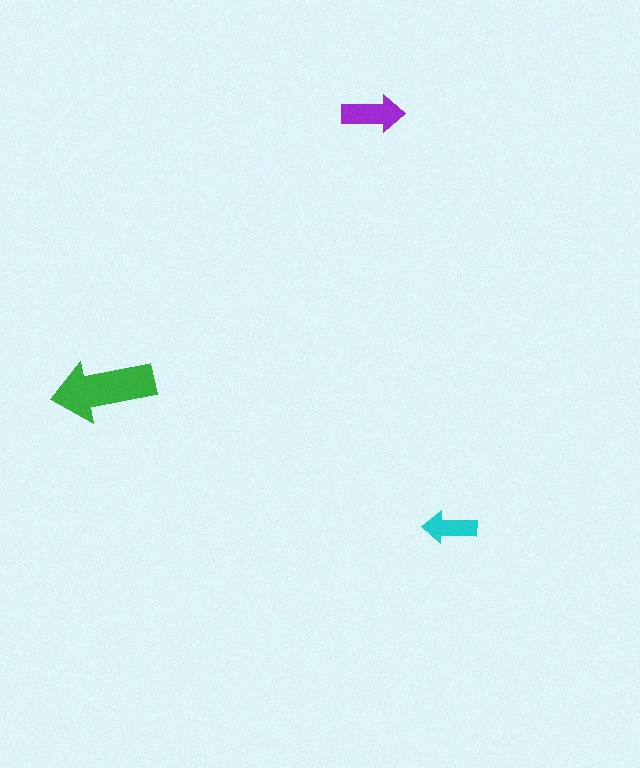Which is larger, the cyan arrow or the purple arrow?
The purple one.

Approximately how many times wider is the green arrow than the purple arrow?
About 1.5 times wider.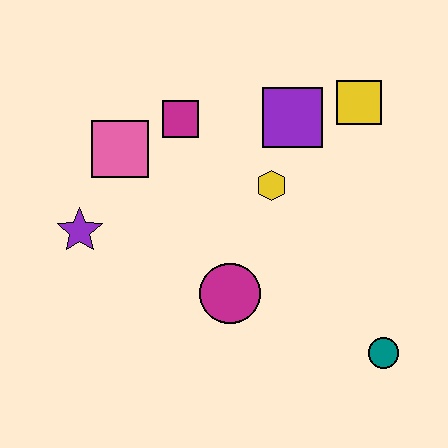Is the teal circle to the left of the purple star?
No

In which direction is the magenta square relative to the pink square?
The magenta square is to the right of the pink square.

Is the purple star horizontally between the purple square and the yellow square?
No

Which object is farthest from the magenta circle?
The yellow square is farthest from the magenta circle.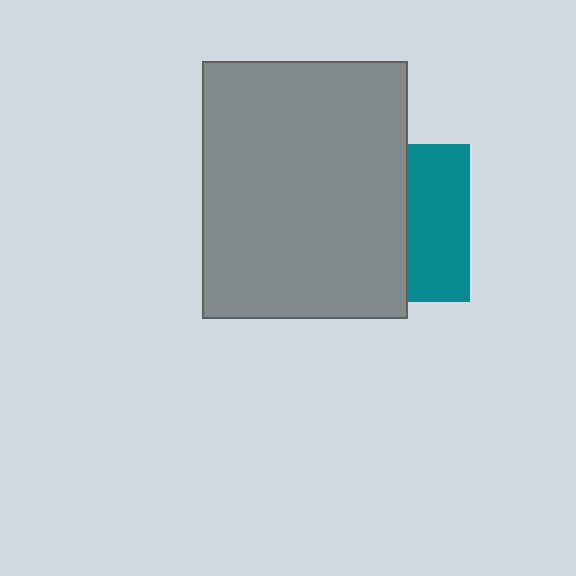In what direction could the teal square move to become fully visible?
The teal square could move right. That would shift it out from behind the gray rectangle entirely.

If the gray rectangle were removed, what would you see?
You would see the complete teal square.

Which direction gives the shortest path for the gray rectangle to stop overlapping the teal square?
Moving left gives the shortest separation.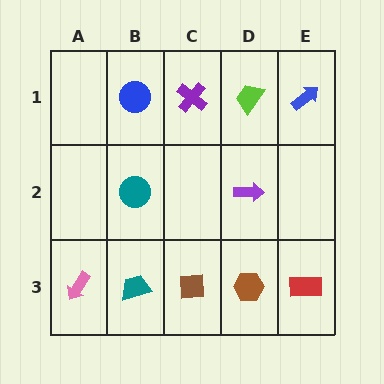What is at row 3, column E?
A red rectangle.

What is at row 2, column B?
A teal circle.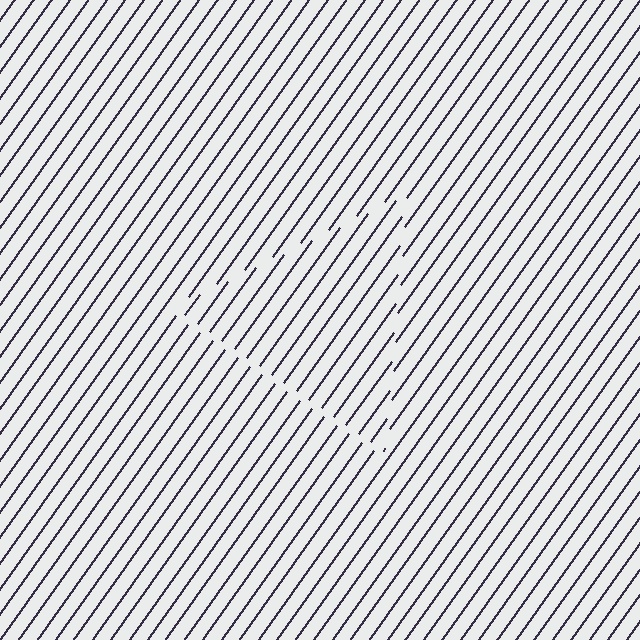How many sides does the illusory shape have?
3 sides — the line-ends trace a triangle.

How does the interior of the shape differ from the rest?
The interior of the shape contains the same grating, shifted by half a period — the contour is defined by the phase discontinuity where line-ends from the inner and outer gratings abut.